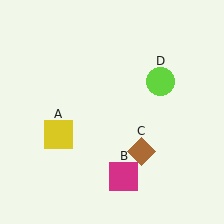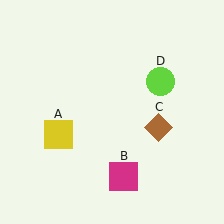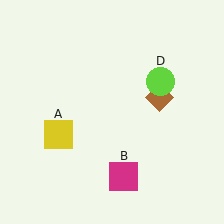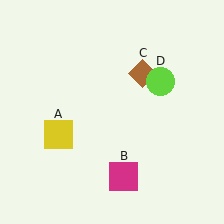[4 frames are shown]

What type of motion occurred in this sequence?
The brown diamond (object C) rotated counterclockwise around the center of the scene.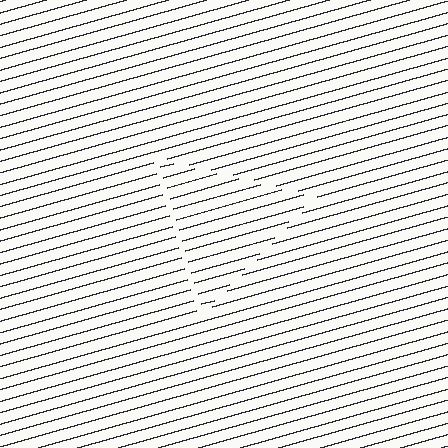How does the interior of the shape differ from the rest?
The interior of the shape contains the same grating, shifted by half a period — the contour is defined by the phase discontinuity where line-ends from the inner and outer gratings abut.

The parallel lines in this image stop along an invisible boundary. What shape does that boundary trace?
An illusory triangle. The interior of the shape contains the same grating, shifted by half a period — the contour is defined by the phase discontinuity where line-ends from the inner and outer gratings abut.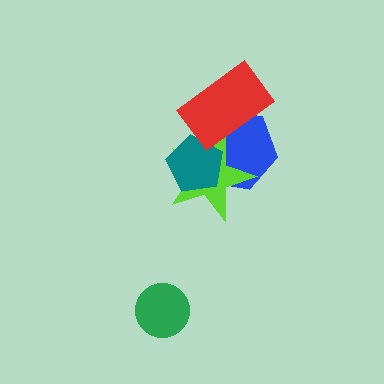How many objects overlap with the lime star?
3 objects overlap with the lime star.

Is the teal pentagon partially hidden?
No, no other shape covers it.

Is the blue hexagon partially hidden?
Yes, it is partially covered by another shape.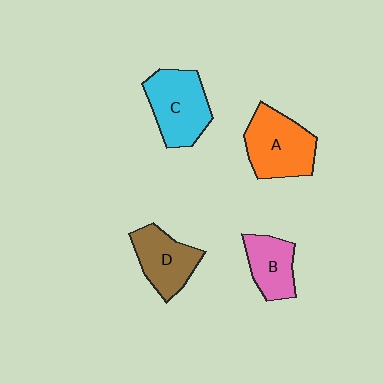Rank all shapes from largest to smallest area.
From largest to smallest: A (orange), C (cyan), D (brown), B (pink).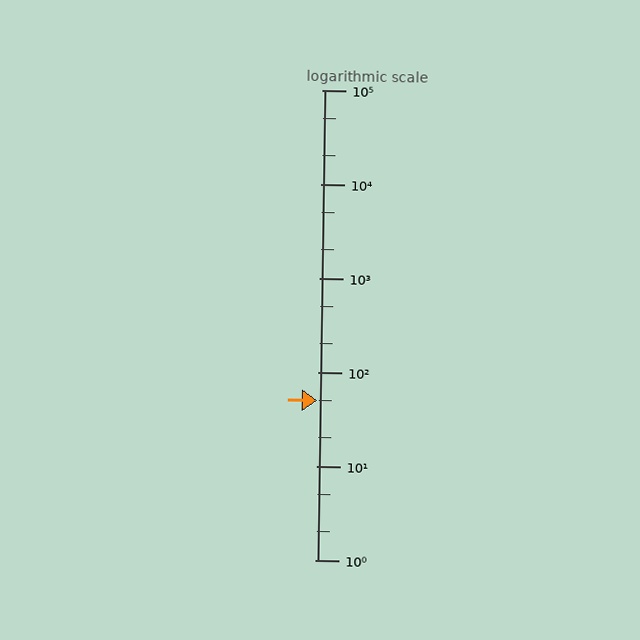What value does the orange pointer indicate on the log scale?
The pointer indicates approximately 50.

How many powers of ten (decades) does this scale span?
The scale spans 5 decades, from 1 to 100000.